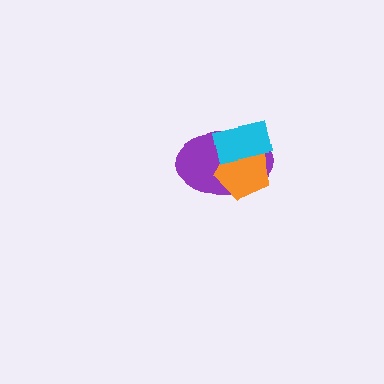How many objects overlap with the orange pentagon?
2 objects overlap with the orange pentagon.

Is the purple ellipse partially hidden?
Yes, it is partially covered by another shape.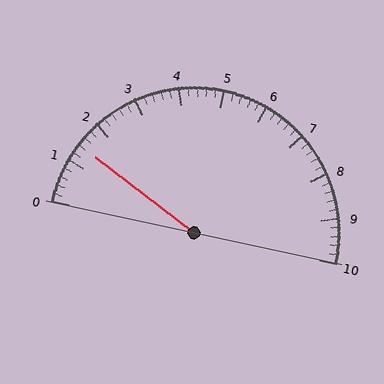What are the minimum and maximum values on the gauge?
The gauge ranges from 0 to 10.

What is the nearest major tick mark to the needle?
The nearest major tick mark is 1.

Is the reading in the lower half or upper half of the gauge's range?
The reading is in the lower half of the range (0 to 10).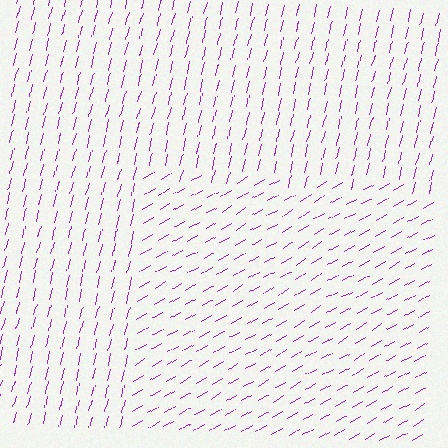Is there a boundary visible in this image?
Yes, there is a texture boundary formed by a change in line orientation.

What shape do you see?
I see a rectangle.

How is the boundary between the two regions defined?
The boundary is defined purely by a change in line orientation (approximately 45 degrees difference). All lines are the same color and thickness.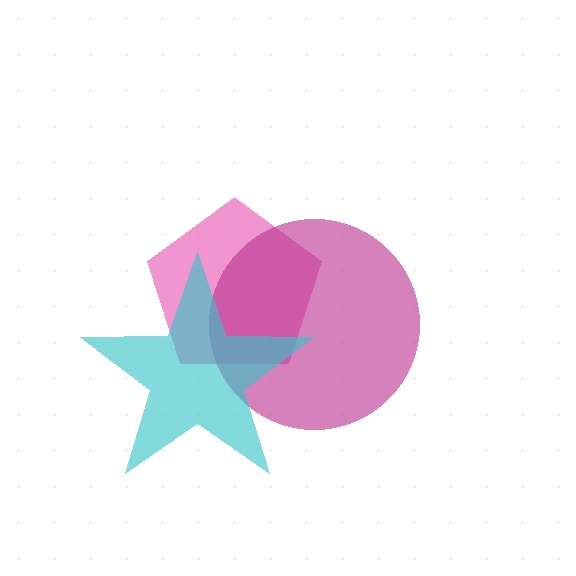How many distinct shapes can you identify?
There are 3 distinct shapes: a pink pentagon, a magenta circle, a cyan star.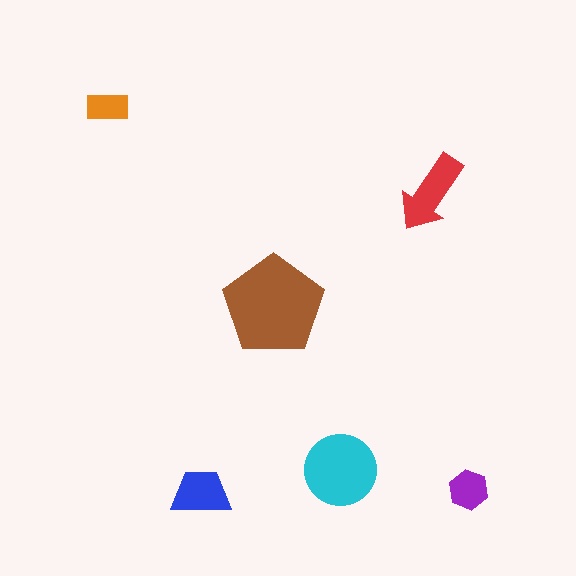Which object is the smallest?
The orange rectangle.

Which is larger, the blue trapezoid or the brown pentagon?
The brown pentagon.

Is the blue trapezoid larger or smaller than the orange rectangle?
Larger.